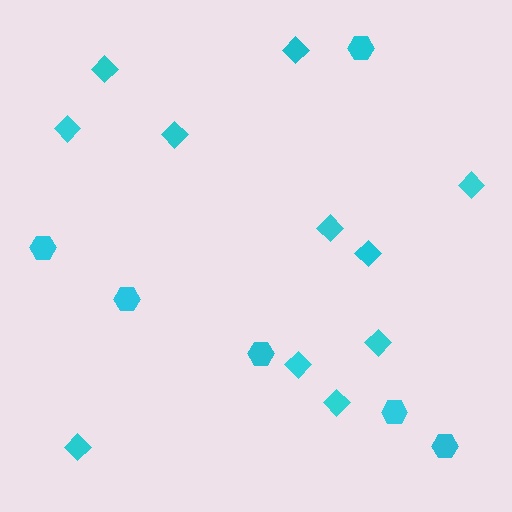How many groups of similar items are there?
There are 2 groups: one group of hexagons (6) and one group of diamonds (11).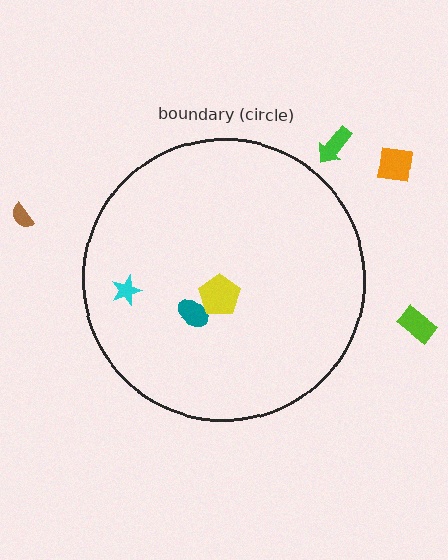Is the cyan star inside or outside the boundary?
Inside.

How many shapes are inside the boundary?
3 inside, 4 outside.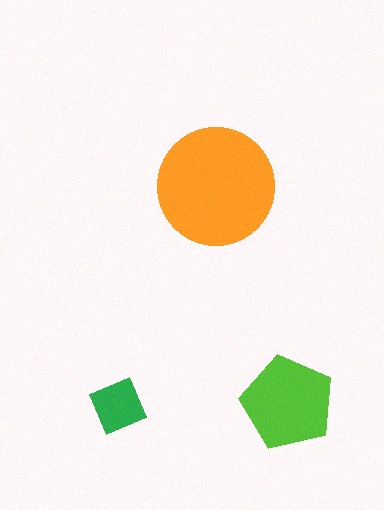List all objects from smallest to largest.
The green diamond, the lime pentagon, the orange circle.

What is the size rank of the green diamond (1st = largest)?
3rd.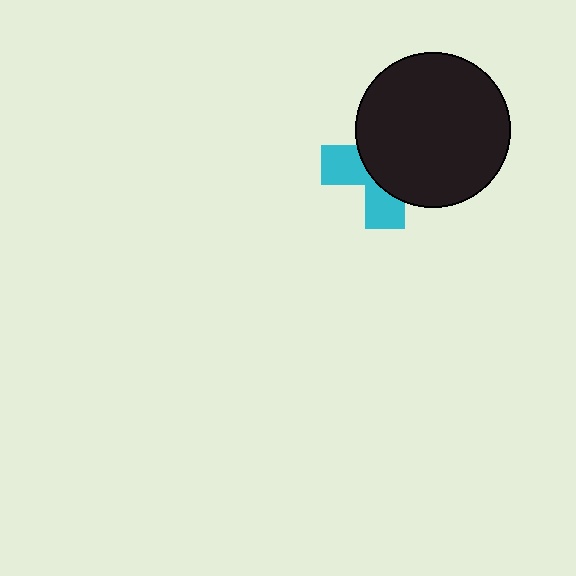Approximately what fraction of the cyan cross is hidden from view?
Roughly 63% of the cyan cross is hidden behind the black circle.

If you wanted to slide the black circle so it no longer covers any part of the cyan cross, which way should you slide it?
Slide it toward the upper-right — that is the most direct way to separate the two shapes.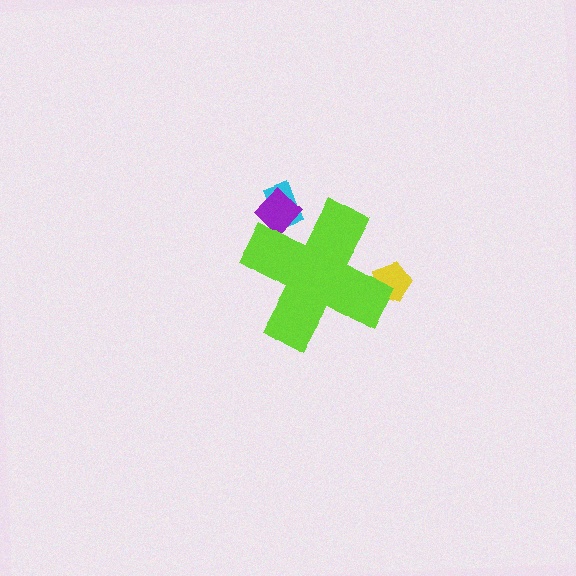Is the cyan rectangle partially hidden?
Yes, the cyan rectangle is partially hidden behind the lime cross.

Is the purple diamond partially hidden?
Yes, the purple diamond is partially hidden behind the lime cross.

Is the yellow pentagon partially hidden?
Yes, the yellow pentagon is partially hidden behind the lime cross.